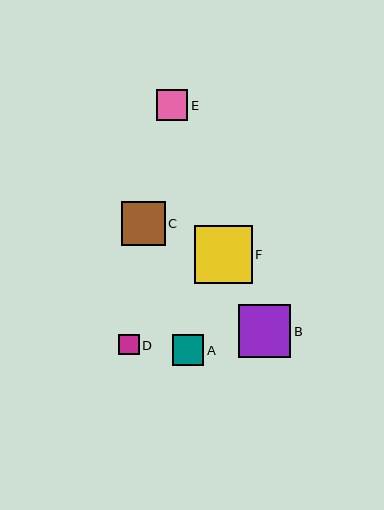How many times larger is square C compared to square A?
Square C is approximately 1.4 times the size of square A.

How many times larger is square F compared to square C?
Square F is approximately 1.3 times the size of square C.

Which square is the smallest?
Square D is the smallest with a size of approximately 21 pixels.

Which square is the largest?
Square F is the largest with a size of approximately 58 pixels.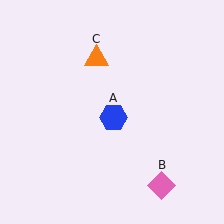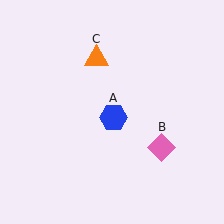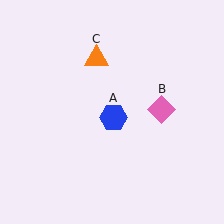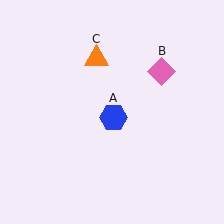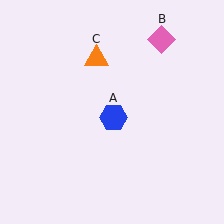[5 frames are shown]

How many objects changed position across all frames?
1 object changed position: pink diamond (object B).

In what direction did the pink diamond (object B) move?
The pink diamond (object B) moved up.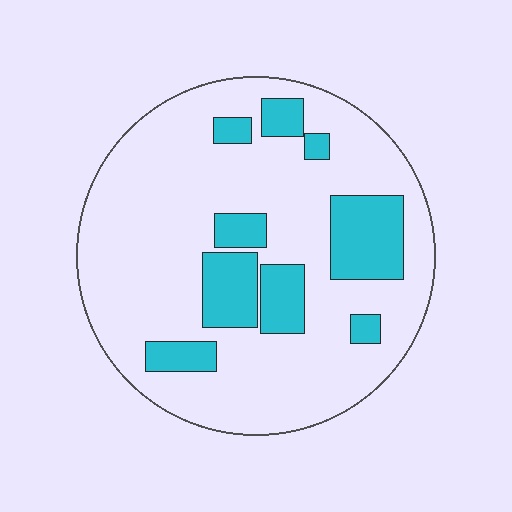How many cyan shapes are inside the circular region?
9.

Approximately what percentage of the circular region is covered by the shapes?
Approximately 20%.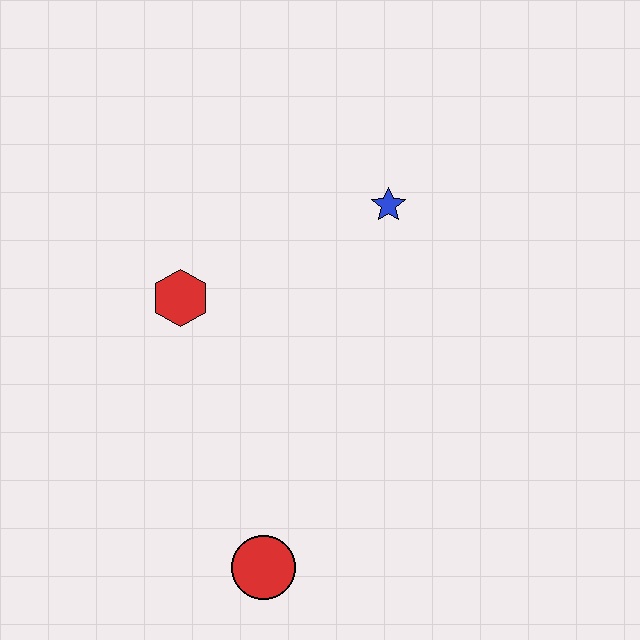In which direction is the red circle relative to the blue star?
The red circle is below the blue star.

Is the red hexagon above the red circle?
Yes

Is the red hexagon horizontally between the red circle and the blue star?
No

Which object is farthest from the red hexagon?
The red circle is farthest from the red hexagon.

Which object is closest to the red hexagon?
The blue star is closest to the red hexagon.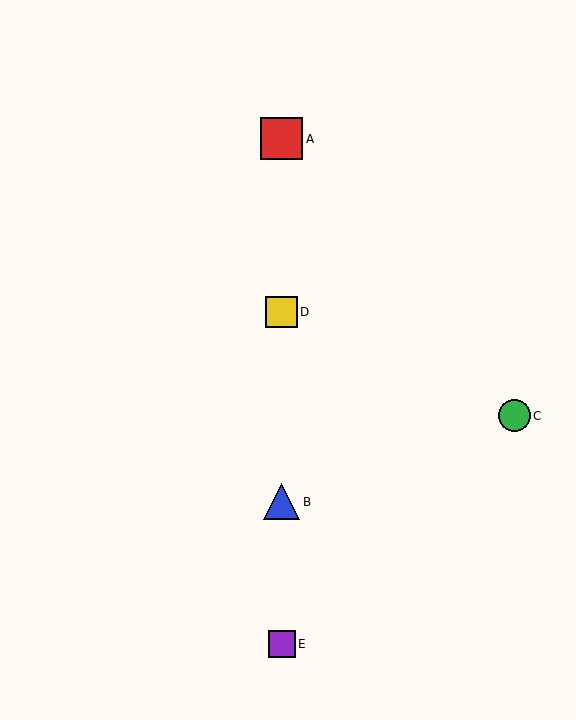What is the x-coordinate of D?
Object D is at x≈282.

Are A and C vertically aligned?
No, A is at x≈282 and C is at x≈514.